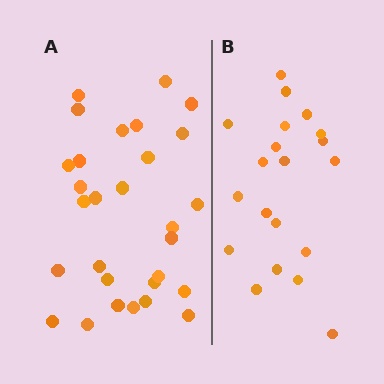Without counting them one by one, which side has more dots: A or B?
Region A (the left region) has more dots.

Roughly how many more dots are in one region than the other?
Region A has roughly 8 or so more dots than region B.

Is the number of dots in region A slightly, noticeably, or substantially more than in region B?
Region A has substantially more. The ratio is roughly 1.4 to 1.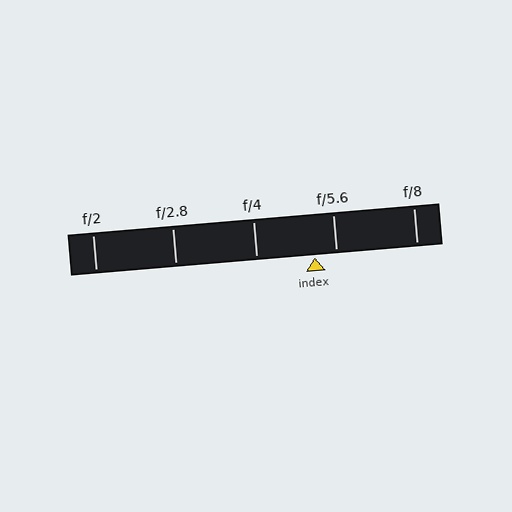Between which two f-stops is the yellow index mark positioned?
The index mark is between f/4 and f/5.6.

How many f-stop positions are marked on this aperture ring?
There are 5 f-stop positions marked.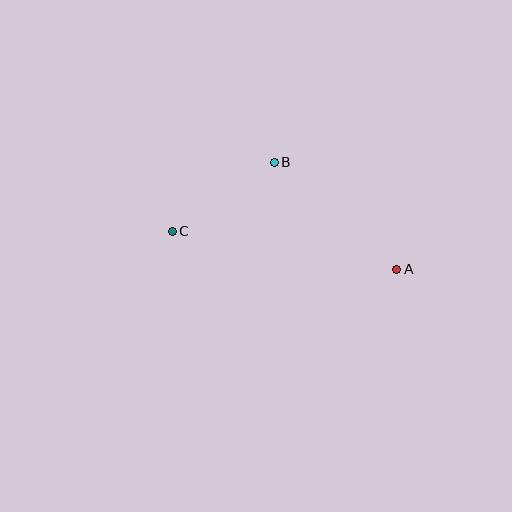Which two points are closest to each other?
Points B and C are closest to each other.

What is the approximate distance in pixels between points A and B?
The distance between A and B is approximately 163 pixels.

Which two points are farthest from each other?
Points A and C are farthest from each other.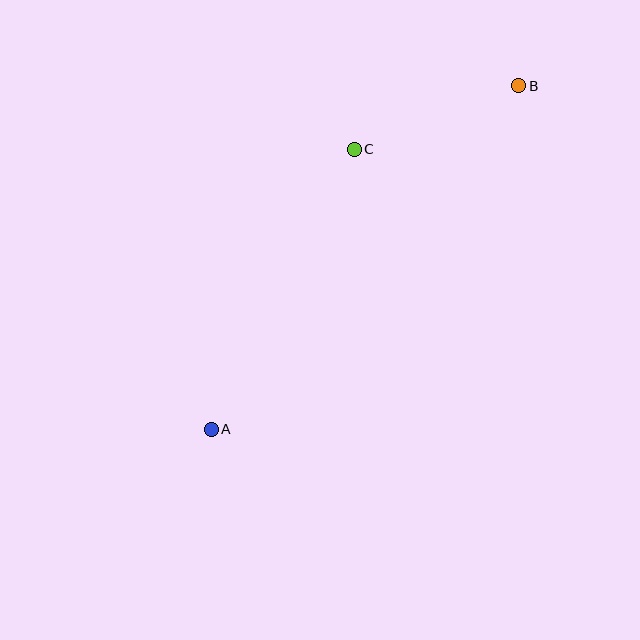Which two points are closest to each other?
Points B and C are closest to each other.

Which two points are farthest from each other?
Points A and B are farthest from each other.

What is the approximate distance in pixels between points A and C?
The distance between A and C is approximately 314 pixels.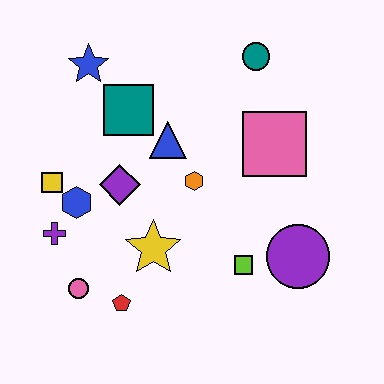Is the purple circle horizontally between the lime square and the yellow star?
No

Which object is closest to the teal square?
The blue triangle is closest to the teal square.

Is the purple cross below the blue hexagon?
Yes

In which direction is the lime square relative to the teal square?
The lime square is below the teal square.